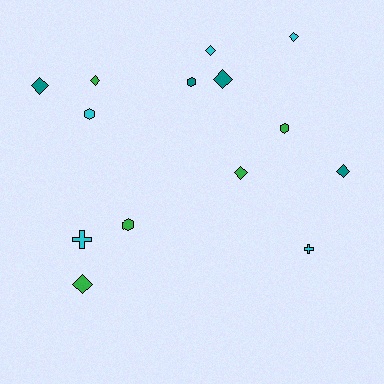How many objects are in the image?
There are 14 objects.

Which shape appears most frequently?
Diamond, with 8 objects.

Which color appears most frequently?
Green, with 5 objects.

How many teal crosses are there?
There are no teal crosses.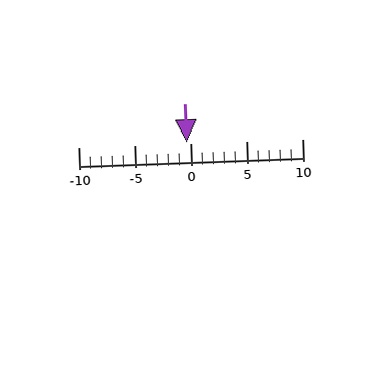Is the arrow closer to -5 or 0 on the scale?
The arrow is closer to 0.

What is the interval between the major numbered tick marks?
The major tick marks are spaced 5 units apart.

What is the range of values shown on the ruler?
The ruler shows values from -10 to 10.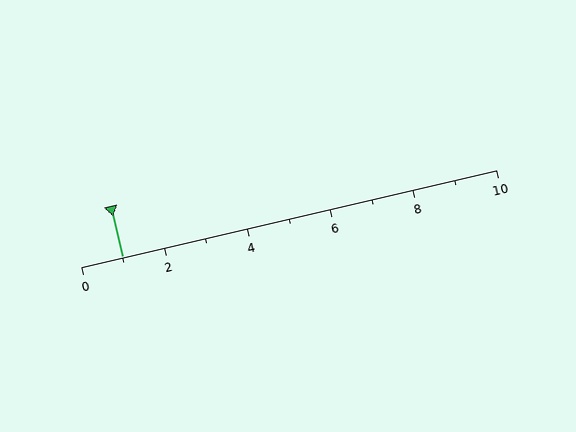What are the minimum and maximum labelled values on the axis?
The axis runs from 0 to 10.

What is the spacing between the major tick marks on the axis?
The major ticks are spaced 2 apart.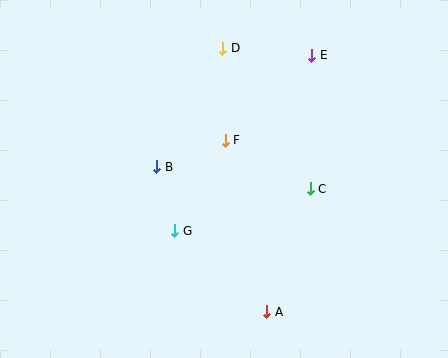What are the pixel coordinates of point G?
Point G is at (175, 231).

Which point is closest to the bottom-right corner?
Point A is closest to the bottom-right corner.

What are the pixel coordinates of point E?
Point E is at (312, 55).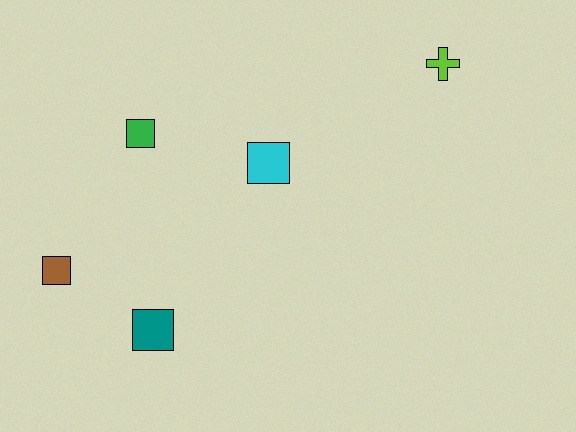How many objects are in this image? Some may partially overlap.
There are 5 objects.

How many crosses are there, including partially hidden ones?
There is 1 cross.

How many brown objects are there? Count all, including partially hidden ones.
There is 1 brown object.